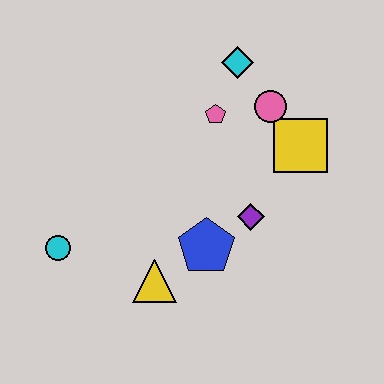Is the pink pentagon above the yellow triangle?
Yes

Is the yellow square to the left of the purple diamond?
No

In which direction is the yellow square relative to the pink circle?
The yellow square is below the pink circle.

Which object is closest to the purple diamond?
The blue pentagon is closest to the purple diamond.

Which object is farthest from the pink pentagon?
The cyan circle is farthest from the pink pentagon.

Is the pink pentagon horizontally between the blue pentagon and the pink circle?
Yes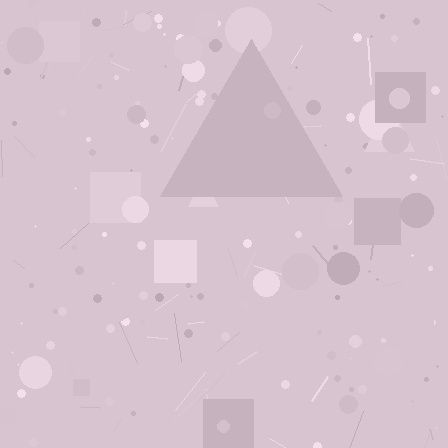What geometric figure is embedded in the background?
A triangle is embedded in the background.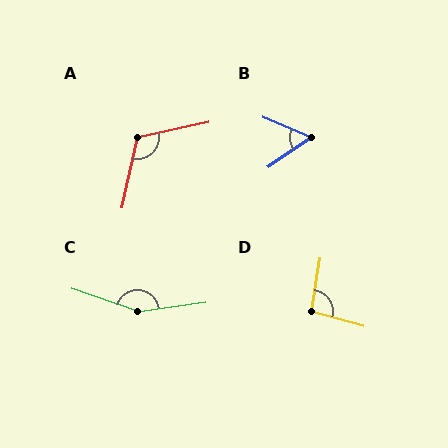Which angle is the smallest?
B, at approximately 57 degrees.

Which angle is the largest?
C, at approximately 153 degrees.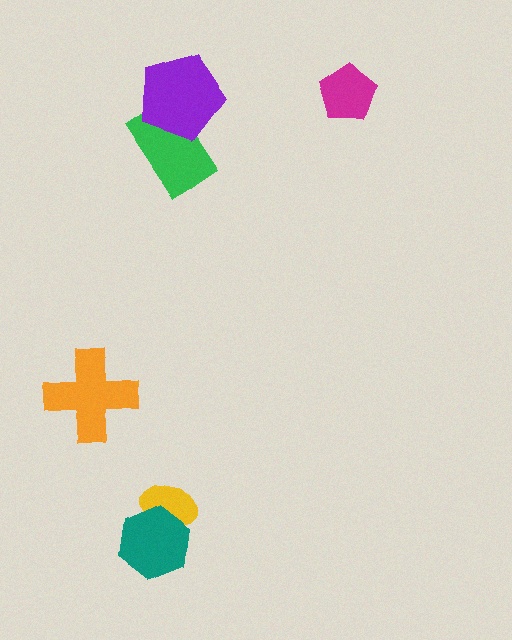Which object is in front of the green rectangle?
The purple pentagon is in front of the green rectangle.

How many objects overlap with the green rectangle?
1 object overlaps with the green rectangle.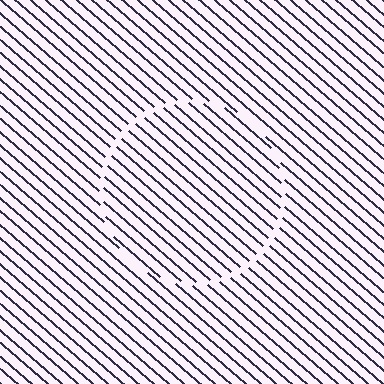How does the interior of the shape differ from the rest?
The interior of the shape contains the same grating, shifted by half a period — the contour is defined by the phase discontinuity where line-ends from the inner and outer gratings abut.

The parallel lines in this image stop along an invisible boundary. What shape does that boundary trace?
An illusory circle. The interior of the shape contains the same grating, shifted by half a period — the contour is defined by the phase discontinuity where line-ends from the inner and outer gratings abut.